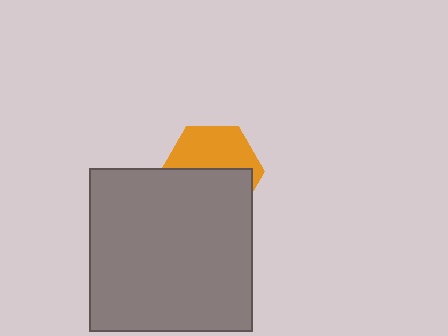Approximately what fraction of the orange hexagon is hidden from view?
Roughly 54% of the orange hexagon is hidden behind the gray square.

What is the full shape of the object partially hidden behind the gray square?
The partially hidden object is an orange hexagon.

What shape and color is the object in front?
The object in front is a gray square.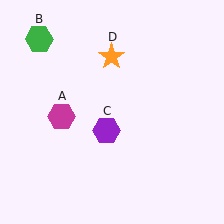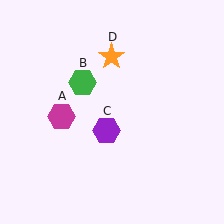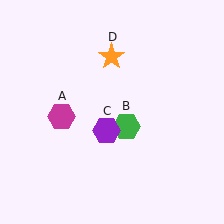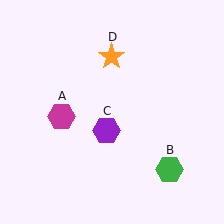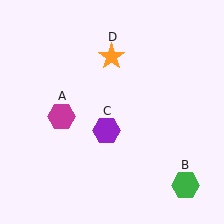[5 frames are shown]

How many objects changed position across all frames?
1 object changed position: green hexagon (object B).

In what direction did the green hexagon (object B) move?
The green hexagon (object B) moved down and to the right.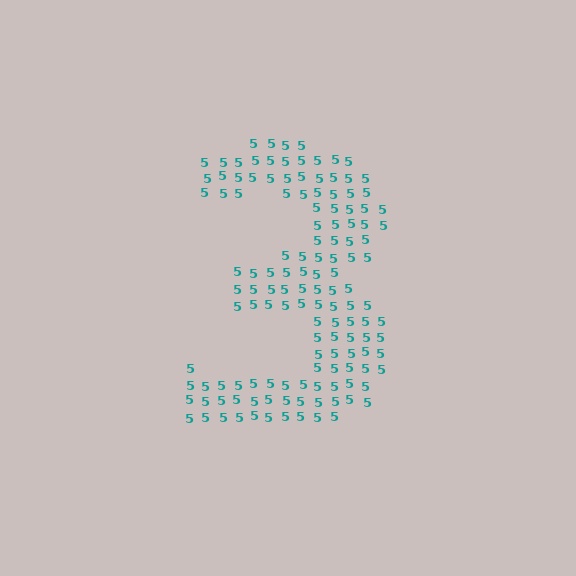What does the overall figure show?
The overall figure shows the digit 3.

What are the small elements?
The small elements are digit 5's.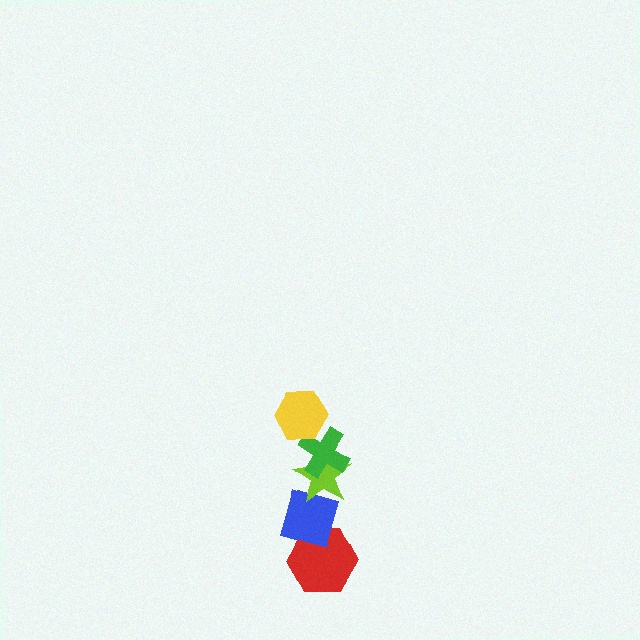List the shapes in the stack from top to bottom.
From top to bottom: the yellow hexagon, the green cross, the lime star, the blue diamond, the red hexagon.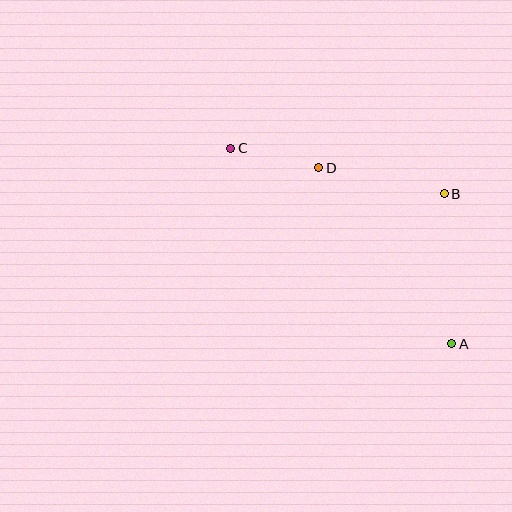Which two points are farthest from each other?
Points A and C are farthest from each other.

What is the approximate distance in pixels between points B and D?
The distance between B and D is approximately 128 pixels.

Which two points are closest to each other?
Points C and D are closest to each other.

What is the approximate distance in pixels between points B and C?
The distance between B and C is approximately 218 pixels.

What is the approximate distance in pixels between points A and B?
The distance between A and B is approximately 150 pixels.